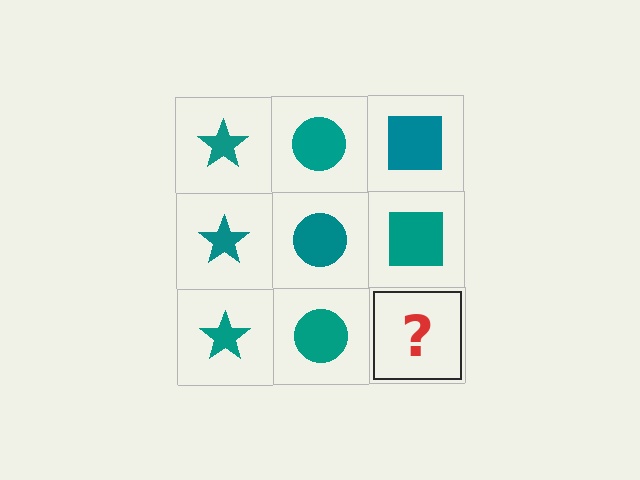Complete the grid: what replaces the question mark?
The question mark should be replaced with a teal square.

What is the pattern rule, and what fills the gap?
The rule is that each column has a consistent shape. The gap should be filled with a teal square.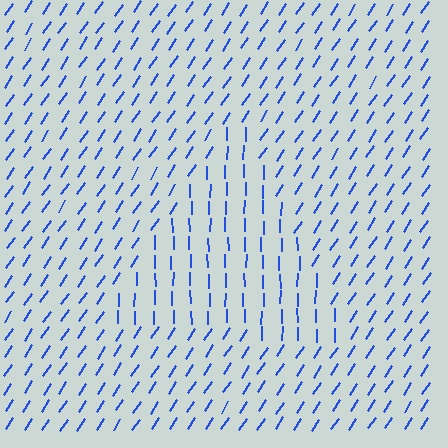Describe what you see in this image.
The image is filled with small blue line segments. A triangle region in the image has lines oriented differently from the surrounding lines, creating a visible texture boundary.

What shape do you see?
I see a triangle.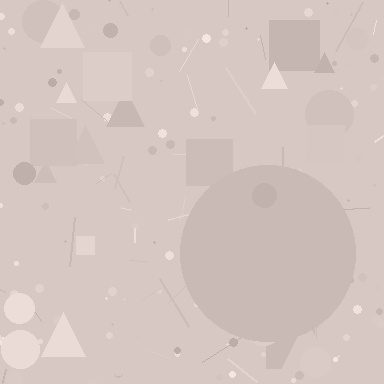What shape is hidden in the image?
A circle is hidden in the image.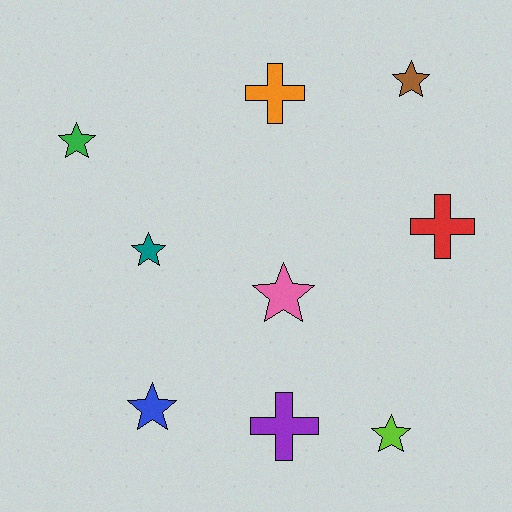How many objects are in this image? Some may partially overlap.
There are 9 objects.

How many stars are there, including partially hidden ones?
There are 6 stars.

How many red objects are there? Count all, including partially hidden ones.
There is 1 red object.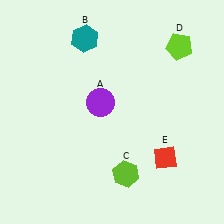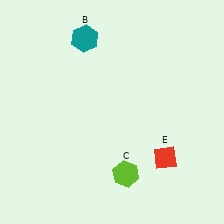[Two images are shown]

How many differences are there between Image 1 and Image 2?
There are 2 differences between the two images.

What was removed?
The purple circle (A), the lime pentagon (D) were removed in Image 2.